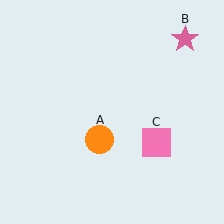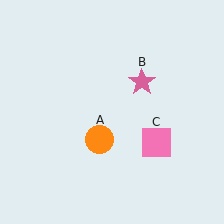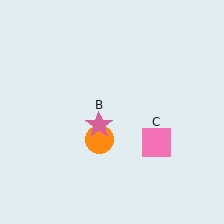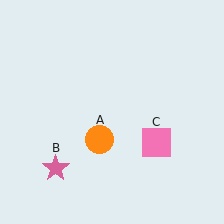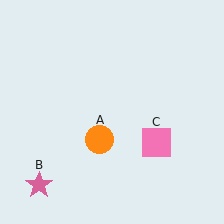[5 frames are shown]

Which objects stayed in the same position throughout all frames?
Orange circle (object A) and pink square (object C) remained stationary.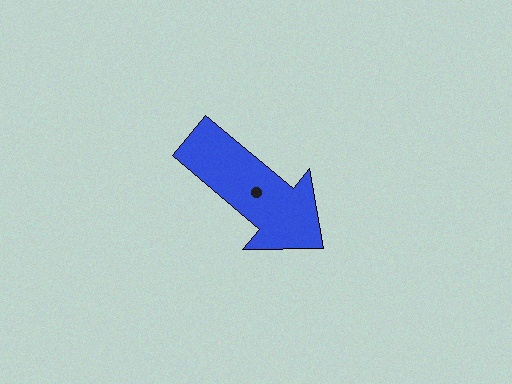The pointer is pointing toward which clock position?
Roughly 4 o'clock.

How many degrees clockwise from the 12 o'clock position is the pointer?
Approximately 130 degrees.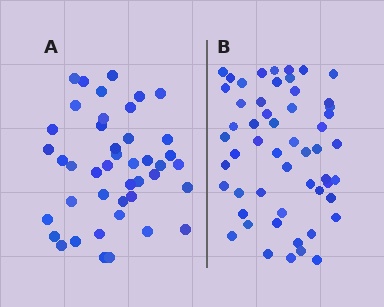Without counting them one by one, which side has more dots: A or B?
Region B (the right region) has more dots.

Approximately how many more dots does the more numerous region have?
Region B has roughly 12 or so more dots than region A.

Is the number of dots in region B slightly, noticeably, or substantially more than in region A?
Region B has noticeably more, but not dramatically so. The ratio is roughly 1.3 to 1.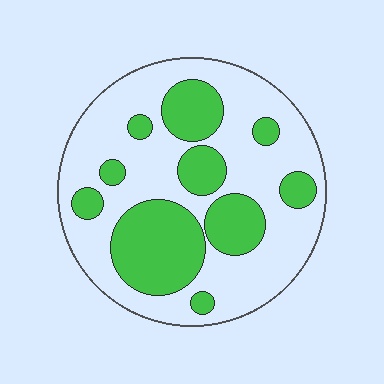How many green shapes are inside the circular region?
10.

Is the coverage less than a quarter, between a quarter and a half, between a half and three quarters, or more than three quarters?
Between a quarter and a half.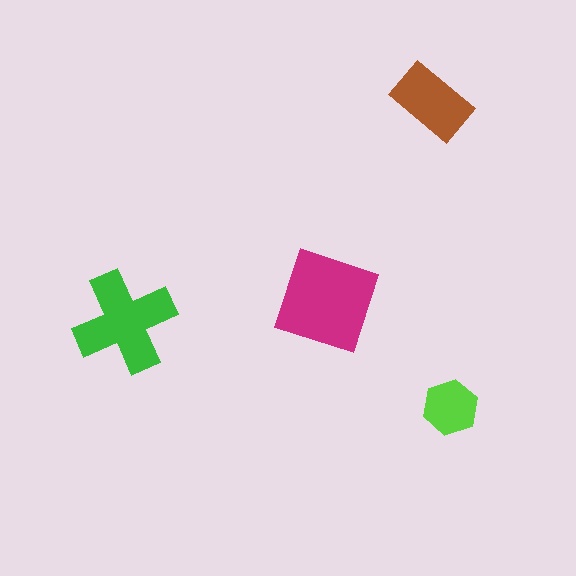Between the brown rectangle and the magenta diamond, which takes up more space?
The magenta diamond.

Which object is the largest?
The magenta diamond.